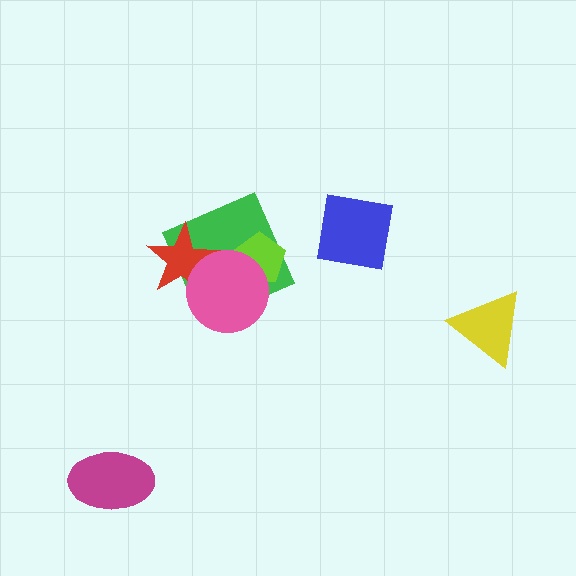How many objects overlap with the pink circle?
3 objects overlap with the pink circle.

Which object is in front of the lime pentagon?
The pink circle is in front of the lime pentagon.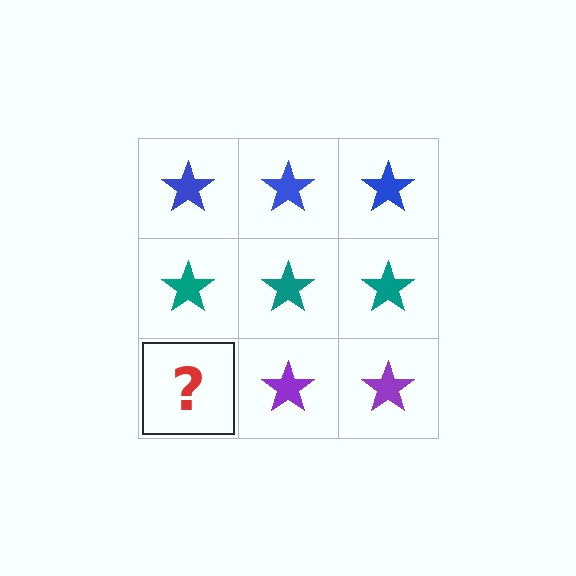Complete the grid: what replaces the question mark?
The question mark should be replaced with a purple star.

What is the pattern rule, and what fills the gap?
The rule is that each row has a consistent color. The gap should be filled with a purple star.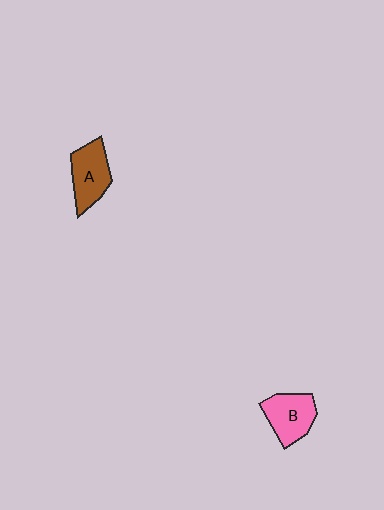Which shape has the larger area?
Shape A (brown).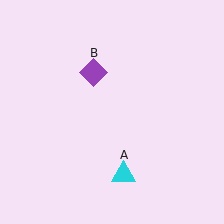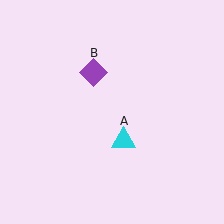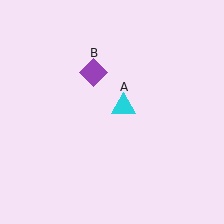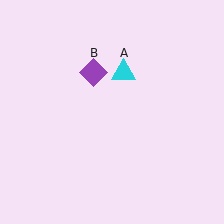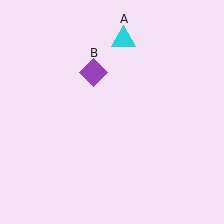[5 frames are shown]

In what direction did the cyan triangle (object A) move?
The cyan triangle (object A) moved up.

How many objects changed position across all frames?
1 object changed position: cyan triangle (object A).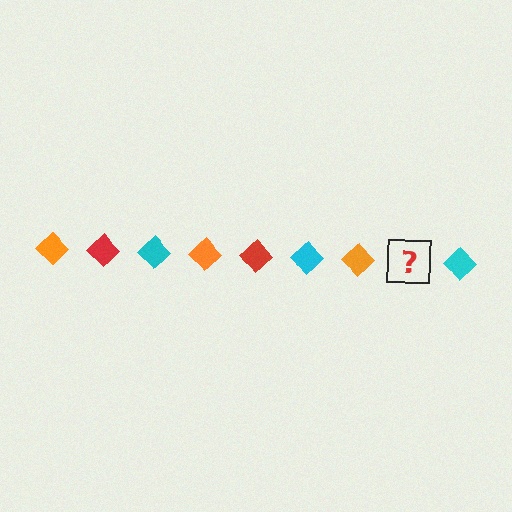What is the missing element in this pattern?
The missing element is a red diamond.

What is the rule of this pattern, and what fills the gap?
The rule is that the pattern cycles through orange, red, cyan diamonds. The gap should be filled with a red diamond.